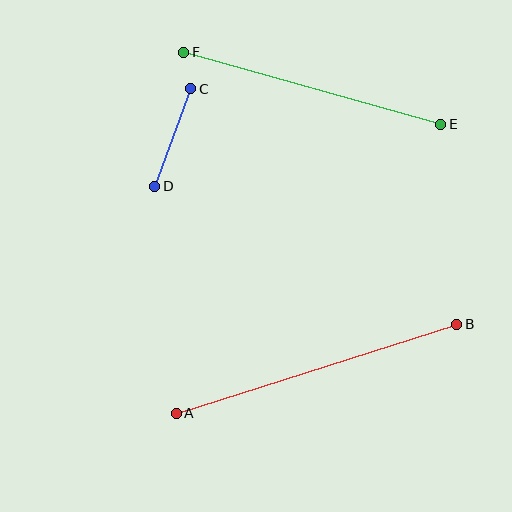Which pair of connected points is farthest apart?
Points A and B are farthest apart.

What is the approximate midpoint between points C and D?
The midpoint is at approximately (173, 137) pixels.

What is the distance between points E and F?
The distance is approximately 267 pixels.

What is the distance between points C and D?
The distance is approximately 104 pixels.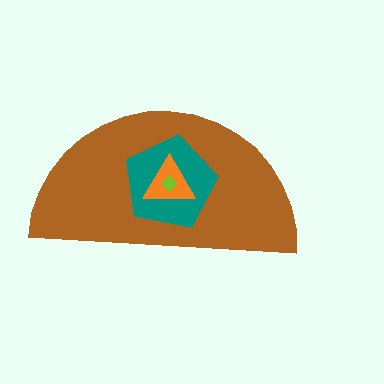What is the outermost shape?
The brown semicircle.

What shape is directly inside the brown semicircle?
The teal pentagon.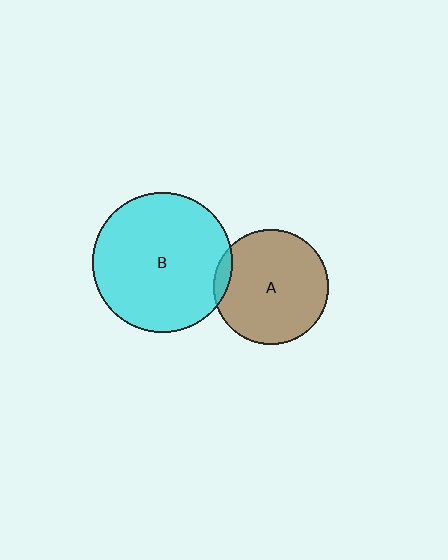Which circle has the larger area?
Circle B (cyan).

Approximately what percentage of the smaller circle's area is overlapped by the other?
Approximately 5%.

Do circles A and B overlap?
Yes.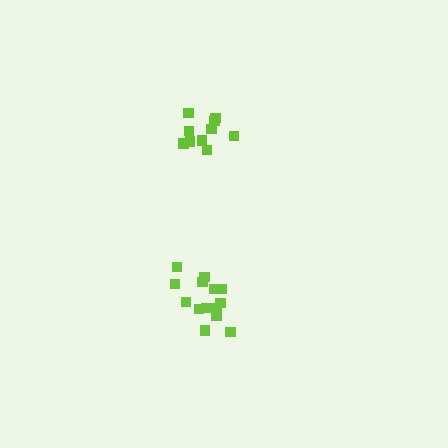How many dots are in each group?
Group 1: 14 dots, Group 2: 10 dots (24 total).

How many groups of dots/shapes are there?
There are 2 groups.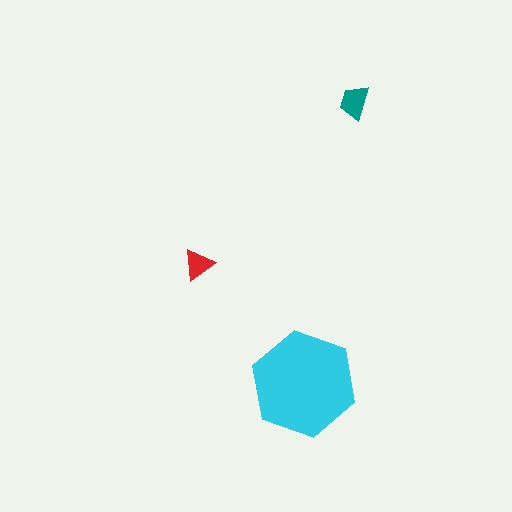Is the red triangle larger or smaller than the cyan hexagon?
Smaller.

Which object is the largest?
The cyan hexagon.